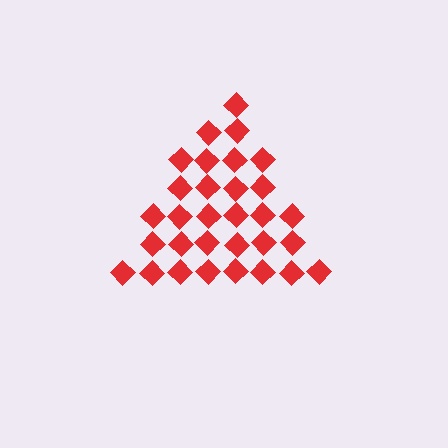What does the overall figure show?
The overall figure shows a triangle.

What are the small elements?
The small elements are diamonds.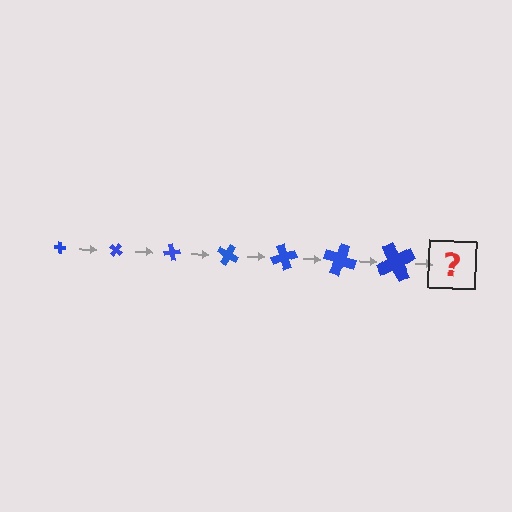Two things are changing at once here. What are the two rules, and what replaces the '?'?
The two rules are that the cross grows larger each step and it rotates 40 degrees each step. The '?' should be a cross, larger than the previous one and rotated 280 degrees from the start.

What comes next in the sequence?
The next element should be a cross, larger than the previous one and rotated 280 degrees from the start.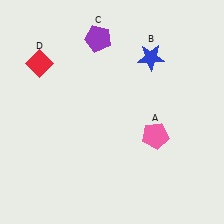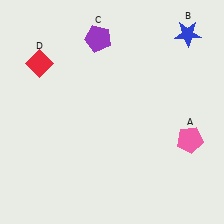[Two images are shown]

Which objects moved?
The objects that moved are: the pink pentagon (A), the blue star (B).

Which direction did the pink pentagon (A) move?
The pink pentagon (A) moved right.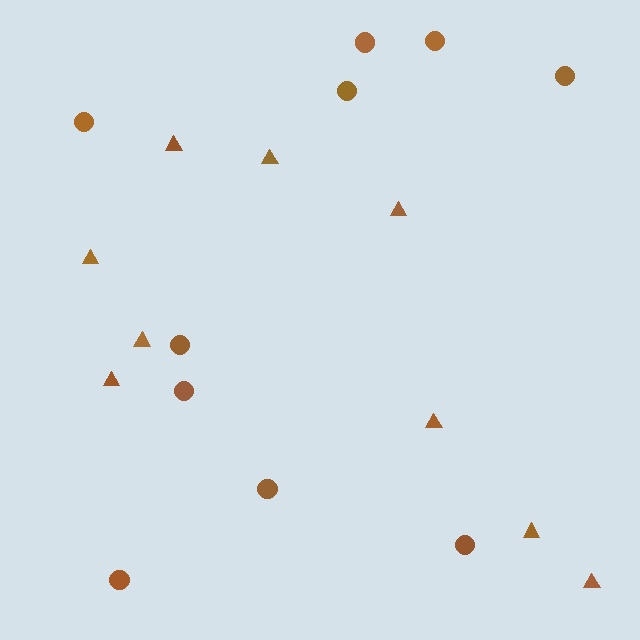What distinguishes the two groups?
There are 2 groups: one group of triangles (9) and one group of circles (10).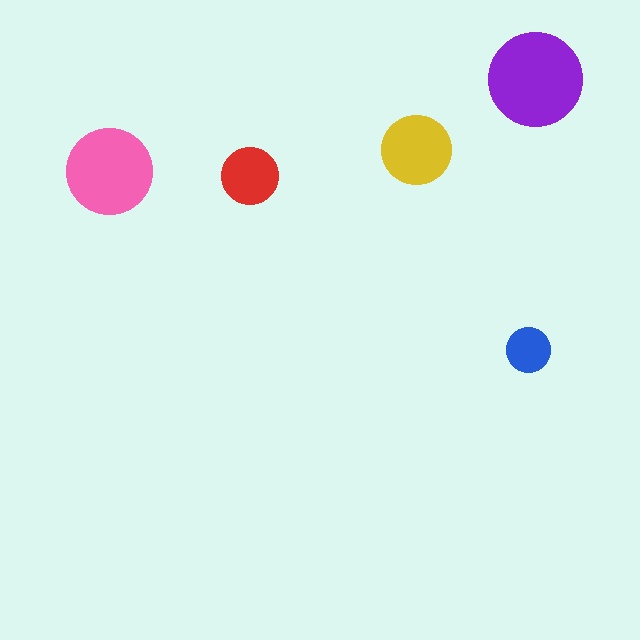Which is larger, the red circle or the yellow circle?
The yellow one.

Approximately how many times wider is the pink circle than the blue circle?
About 2 times wider.